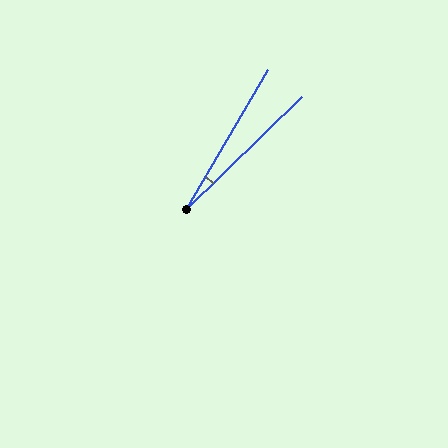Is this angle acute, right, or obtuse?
It is acute.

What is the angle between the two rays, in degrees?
Approximately 15 degrees.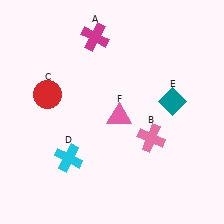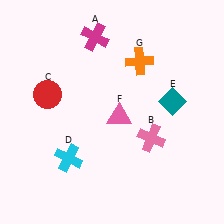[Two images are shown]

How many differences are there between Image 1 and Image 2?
There is 1 difference between the two images.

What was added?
An orange cross (G) was added in Image 2.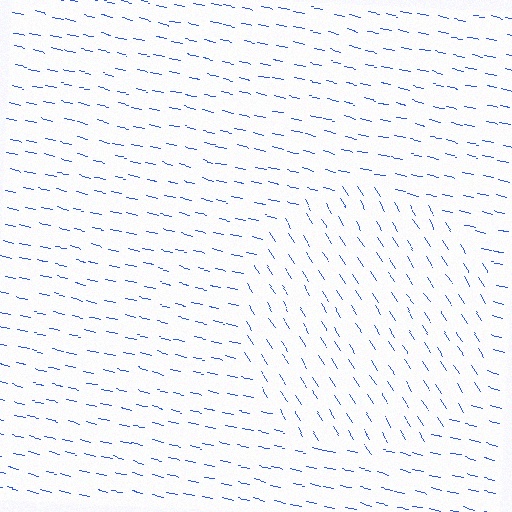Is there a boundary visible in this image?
Yes, there is a texture boundary formed by a change in line orientation.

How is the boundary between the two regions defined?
The boundary is defined purely by a change in line orientation (approximately 45 degrees difference). All lines are the same color and thickness.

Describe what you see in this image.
The image is filled with small blue line segments. A circle region in the image has lines oriented differently from the surrounding lines, creating a visible texture boundary.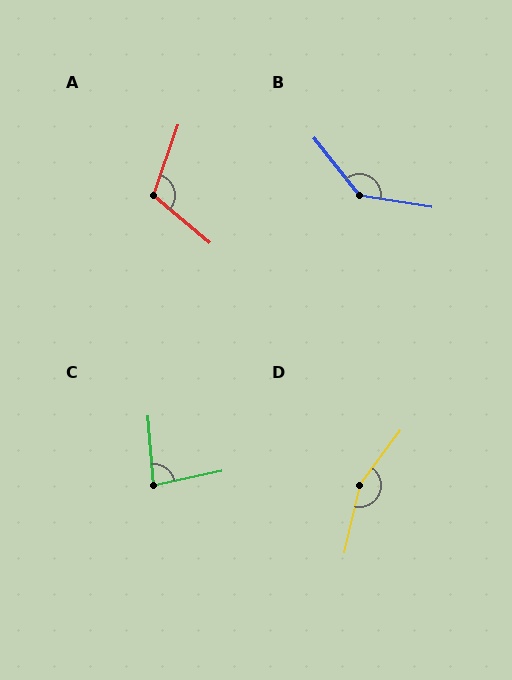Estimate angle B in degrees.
Approximately 137 degrees.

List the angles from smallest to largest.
C (82°), A (111°), B (137°), D (156°).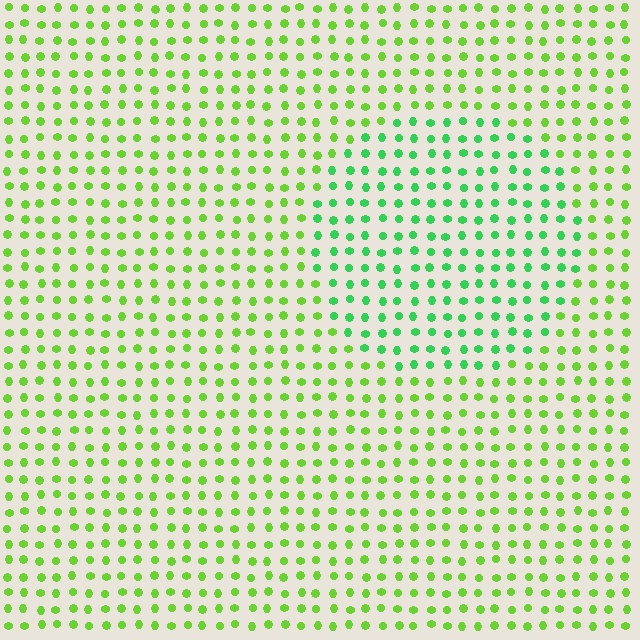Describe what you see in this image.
The image is filled with small lime elements in a uniform arrangement. A circle-shaped region is visible where the elements are tinted to a slightly different hue, forming a subtle color boundary.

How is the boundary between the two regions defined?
The boundary is defined purely by a slight shift in hue (about 35 degrees). Spacing, size, and orientation are identical on both sides.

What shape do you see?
I see a circle.